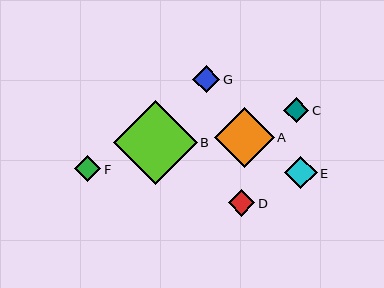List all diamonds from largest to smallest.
From largest to smallest: B, A, E, G, D, F, C.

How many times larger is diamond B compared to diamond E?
Diamond B is approximately 2.6 times the size of diamond E.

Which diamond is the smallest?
Diamond C is the smallest with a size of approximately 25 pixels.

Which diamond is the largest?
Diamond B is the largest with a size of approximately 84 pixels.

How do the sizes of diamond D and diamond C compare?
Diamond D and diamond C are approximately the same size.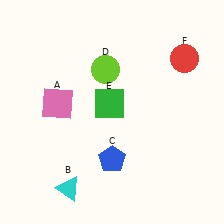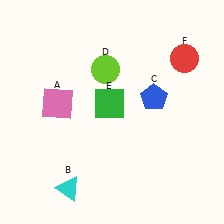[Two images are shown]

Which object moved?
The blue pentagon (C) moved up.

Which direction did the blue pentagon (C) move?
The blue pentagon (C) moved up.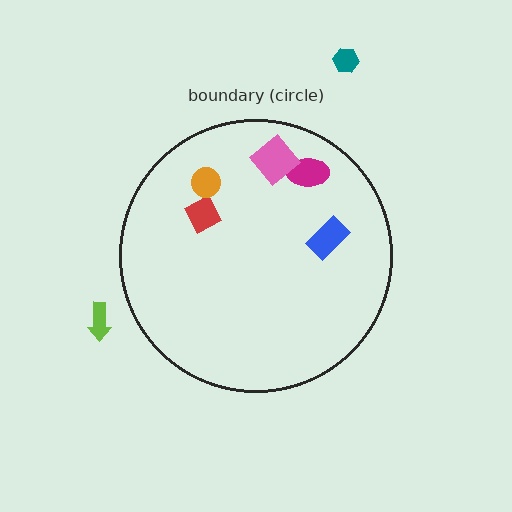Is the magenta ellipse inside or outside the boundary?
Inside.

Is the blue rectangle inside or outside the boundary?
Inside.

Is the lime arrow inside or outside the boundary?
Outside.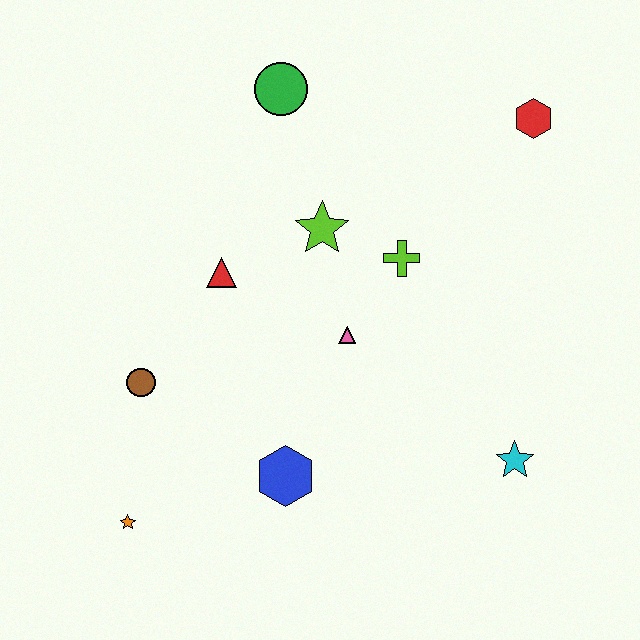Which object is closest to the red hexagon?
The lime cross is closest to the red hexagon.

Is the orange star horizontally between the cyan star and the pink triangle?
No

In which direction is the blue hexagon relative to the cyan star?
The blue hexagon is to the left of the cyan star.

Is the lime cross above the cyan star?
Yes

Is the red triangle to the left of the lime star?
Yes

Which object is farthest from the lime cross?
The orange star is farthest from the lime cross.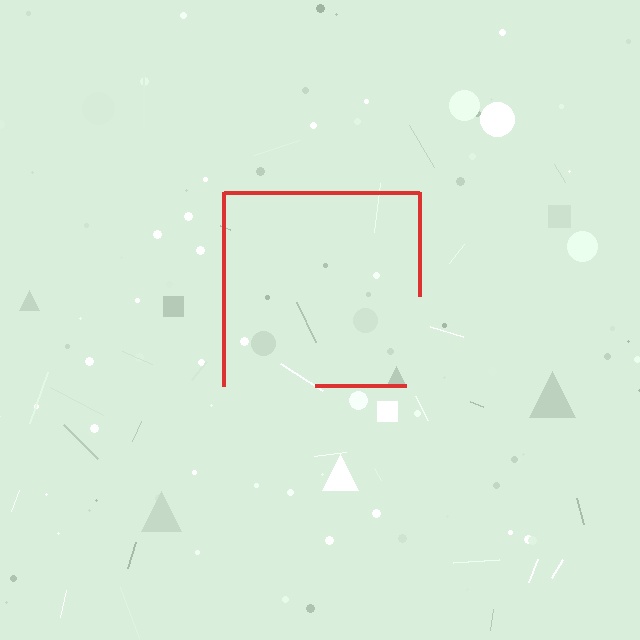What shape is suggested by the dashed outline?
The dashed outline suggests a square.